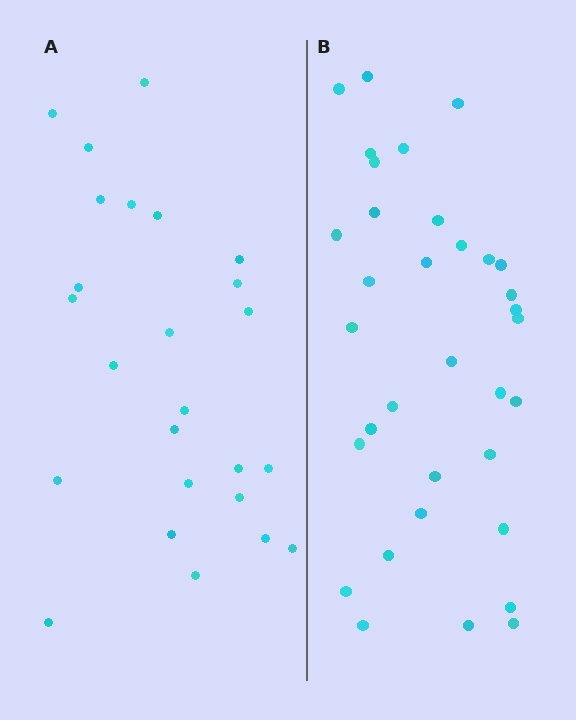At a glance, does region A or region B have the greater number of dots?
Region B (the right region) has more dots.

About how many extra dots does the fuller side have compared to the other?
Region B has roughly 8 or so more dots than region A.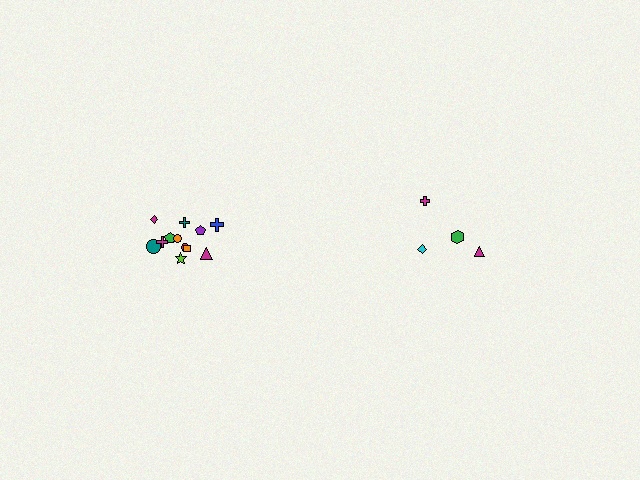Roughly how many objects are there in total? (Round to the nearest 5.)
Roughly 15 objects in total.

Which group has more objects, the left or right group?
The left group.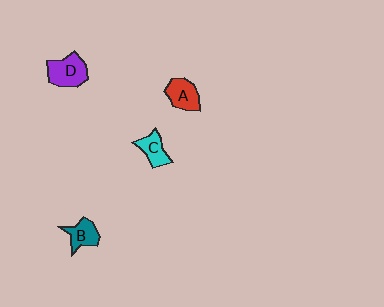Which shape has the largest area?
Shape D (purple).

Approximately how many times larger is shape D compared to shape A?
Approximately 1.2 times.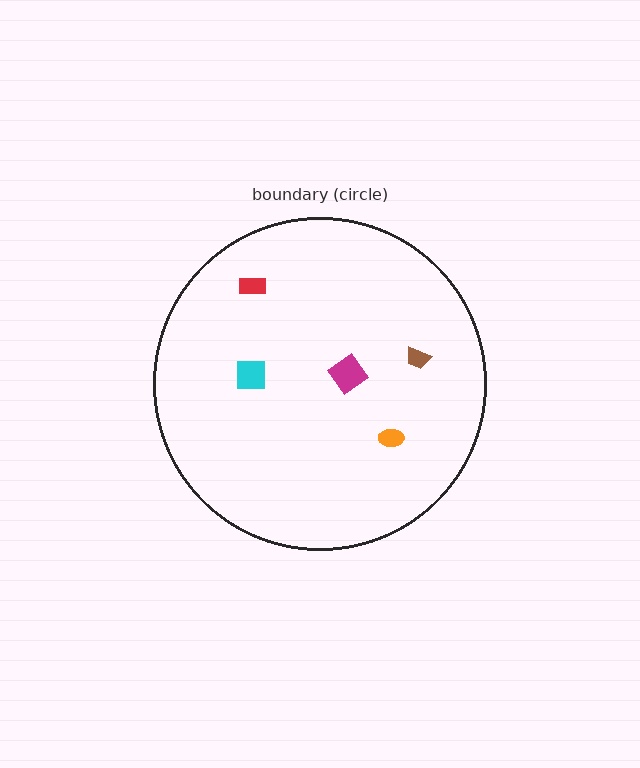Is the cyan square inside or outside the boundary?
Inside.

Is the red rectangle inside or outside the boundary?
Inside.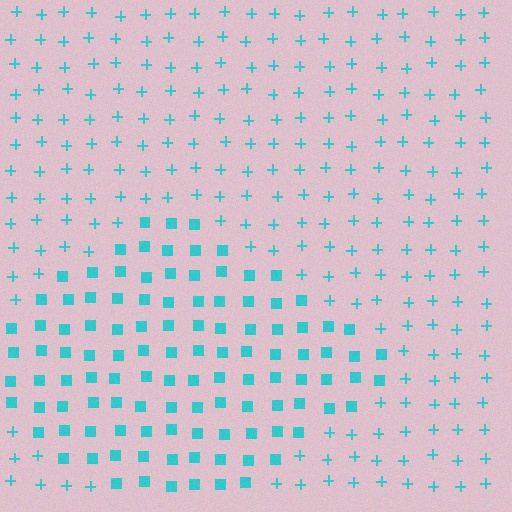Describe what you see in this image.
The image is filled with small cyan elements arranged in a uniform grid. A diamond-shaped region contains squares, while the surrounding area contains plus signs. The boundary is defined purely by the change in element shape.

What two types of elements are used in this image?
The image uses squares inside the diamond region and plus signs outside it.